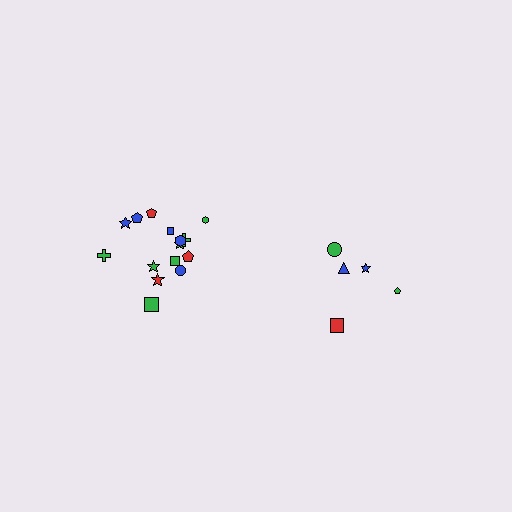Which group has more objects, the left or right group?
The left group.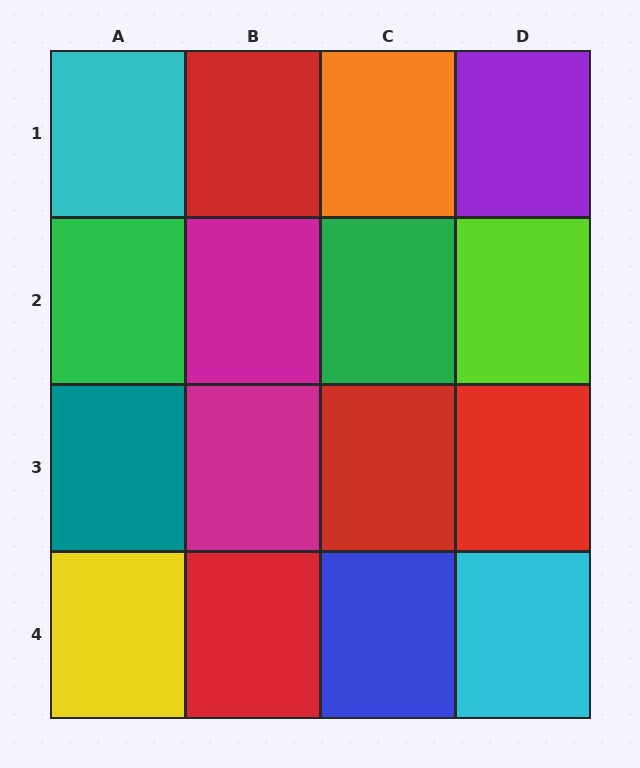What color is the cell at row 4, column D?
Cyan.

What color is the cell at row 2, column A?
Green.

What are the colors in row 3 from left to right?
Teal, magenta, red, red.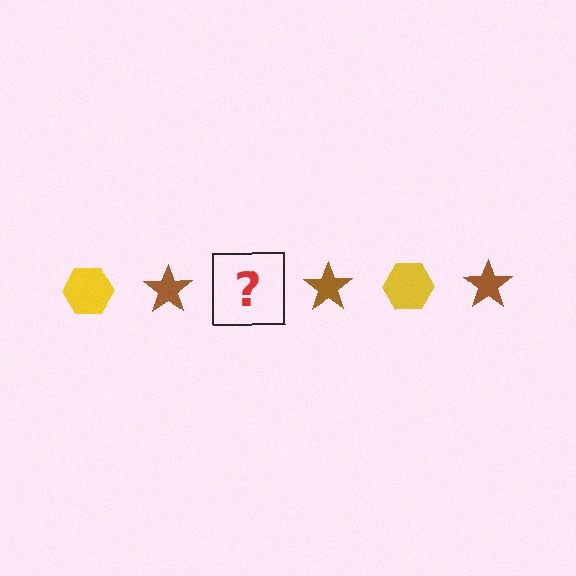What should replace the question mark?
The question mark should be replaced with a yellow hexagon.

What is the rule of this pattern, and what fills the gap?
The rule is that the pattern alternates between yellow hexagon and brown star. The gap should be filled with a yellow hexagon.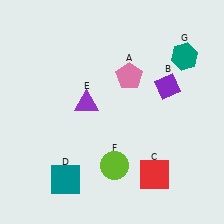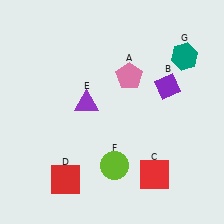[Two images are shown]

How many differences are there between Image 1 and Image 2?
There is 1 difference between the two images.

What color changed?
The square (D) changed from teal in Image 1 to red in Image 2.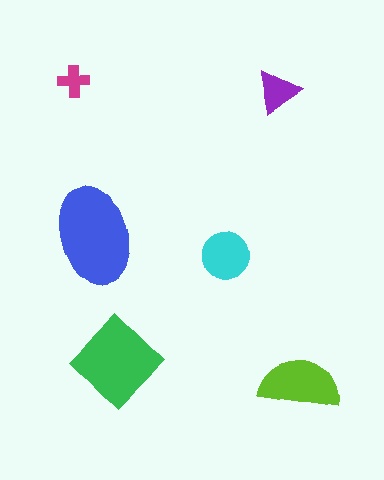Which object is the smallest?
The magenta cross.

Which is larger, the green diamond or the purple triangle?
The green diamond.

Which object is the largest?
The blue ellipse.